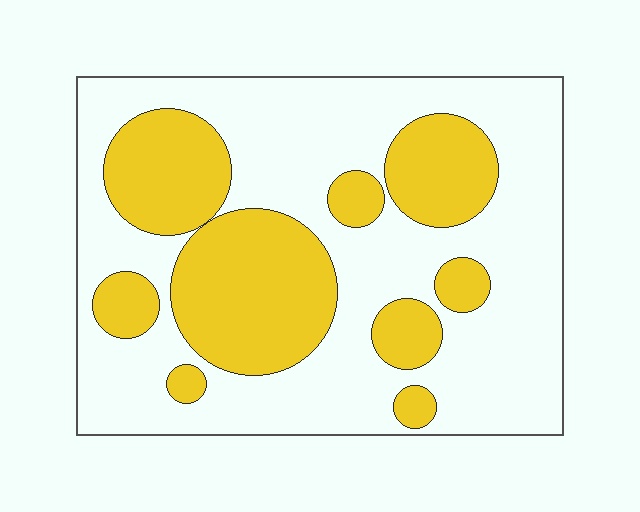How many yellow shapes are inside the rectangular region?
9.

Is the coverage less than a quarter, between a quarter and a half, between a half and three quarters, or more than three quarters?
Between a quarter and a half.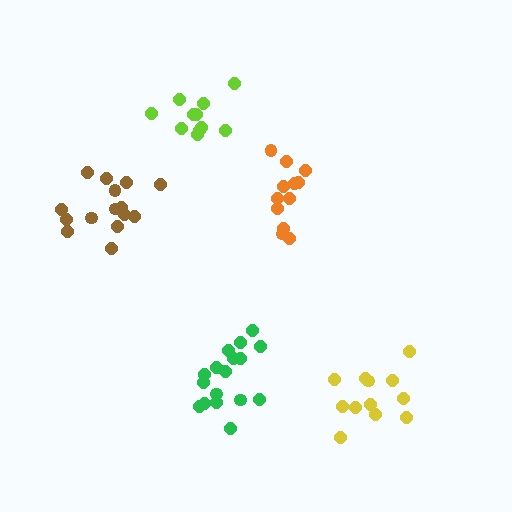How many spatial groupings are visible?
There are 5 spatial groupings.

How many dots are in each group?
Group 1: 12 dots, Group 2: 12 dots, Group 3: 15 dots, Group 4: 17 dots, Group 5: 11 dots (67 total).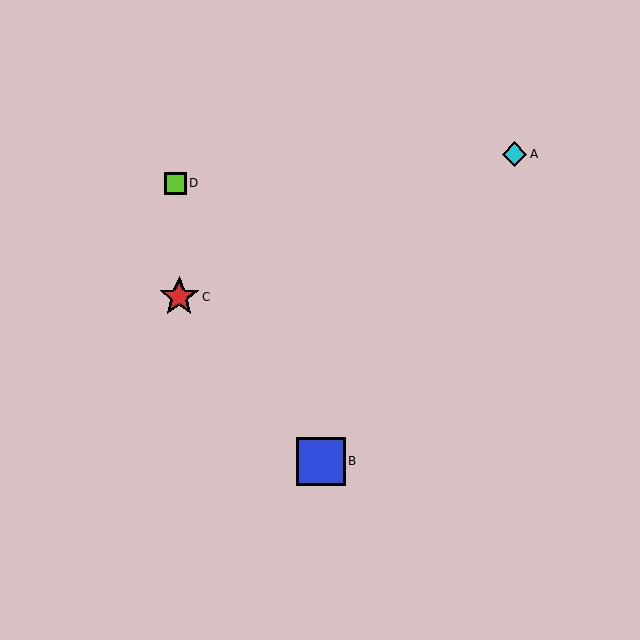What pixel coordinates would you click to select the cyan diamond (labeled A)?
Click at (515, 154) to select the cyan diamond A.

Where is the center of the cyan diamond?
The center of the cyan diamond is at (515, 154).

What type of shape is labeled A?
Shape A is a cyan diamond.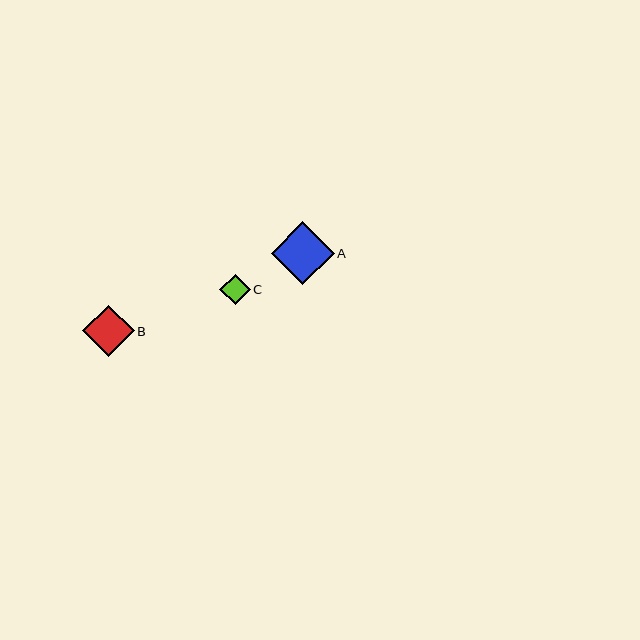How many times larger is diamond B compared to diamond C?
Diamond B is approximately 1.7 times the size of diamond C.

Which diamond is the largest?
Diamond A is the largest with a size of approximately 63 pixels.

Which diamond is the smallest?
Diamond C is the smallest with a size of approximately 30 pixels.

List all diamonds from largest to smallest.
From largest to smallest: A, B, C.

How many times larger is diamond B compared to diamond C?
Diamond B is approximately 1.7 times the size of diamond C.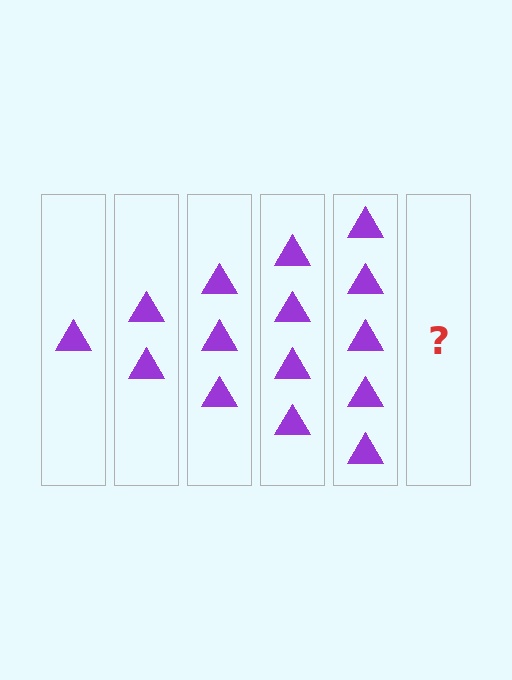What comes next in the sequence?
The next element should be 6 triangles.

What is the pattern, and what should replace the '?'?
The pattern is that each step adds one more triangle. The '?' should be 6 triangles.